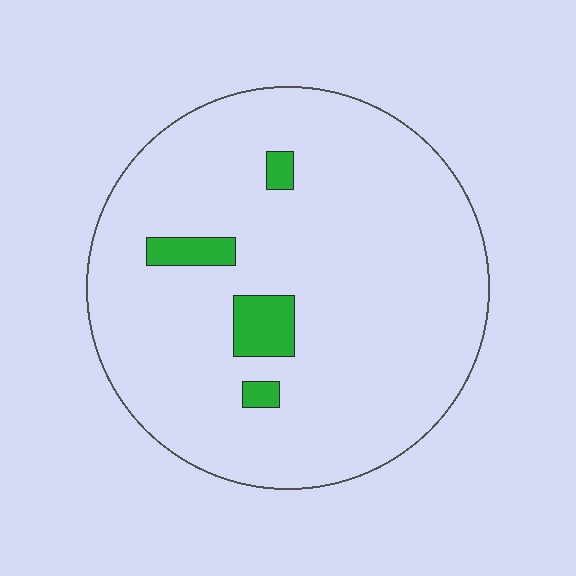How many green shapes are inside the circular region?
4.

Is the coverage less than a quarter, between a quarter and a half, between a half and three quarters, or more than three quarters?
Less than a quarter.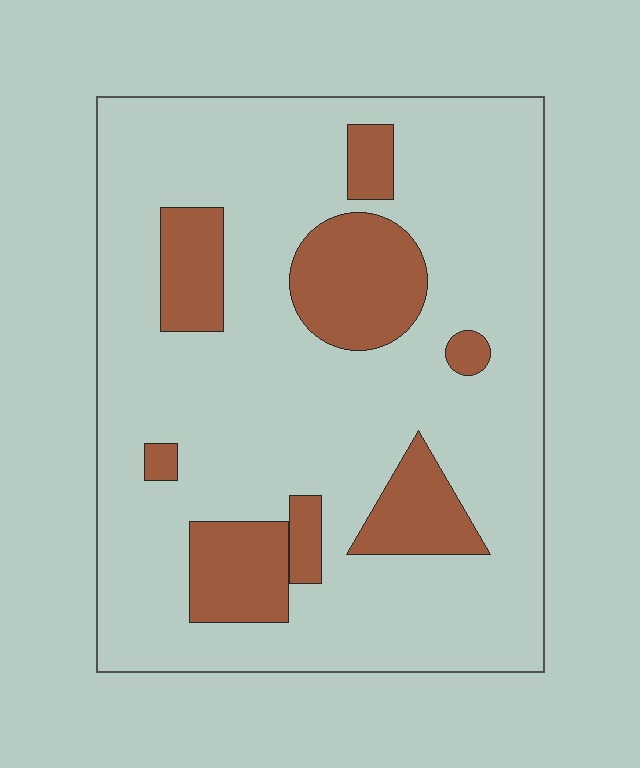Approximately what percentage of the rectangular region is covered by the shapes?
Approximately 20%.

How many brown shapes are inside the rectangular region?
8.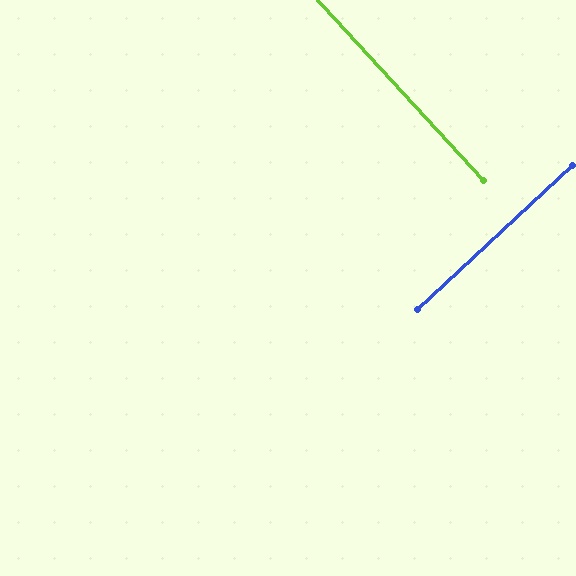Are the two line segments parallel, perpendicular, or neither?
Perpendicular — they meet at approximately 90°.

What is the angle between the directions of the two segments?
Approximately 90 degrees.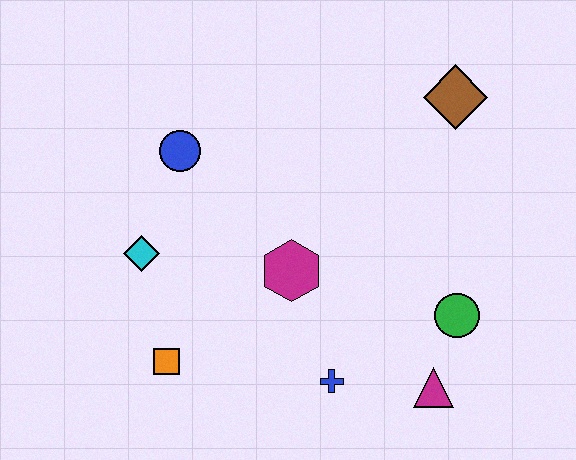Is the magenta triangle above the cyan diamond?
No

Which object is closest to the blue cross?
The magenta triangle is closest to the blue cross.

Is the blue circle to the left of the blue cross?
Yes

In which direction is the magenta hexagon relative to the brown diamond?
The magenta hexagon is below the brown diamond.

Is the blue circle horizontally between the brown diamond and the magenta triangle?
No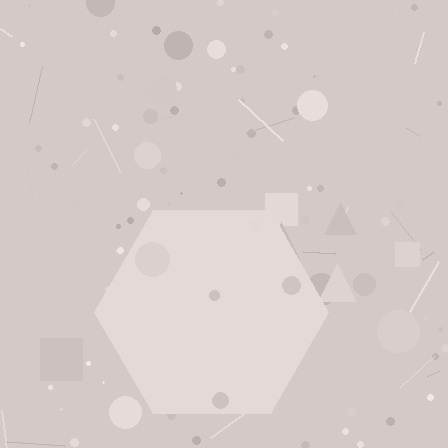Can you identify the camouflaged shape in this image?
The camouflaged shape is a hexagon.